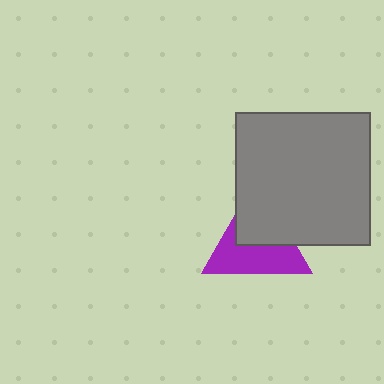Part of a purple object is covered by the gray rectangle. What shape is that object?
It is a triangle.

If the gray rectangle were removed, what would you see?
You would see the complete purple triangle.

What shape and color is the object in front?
The object in front is a gray rectangle.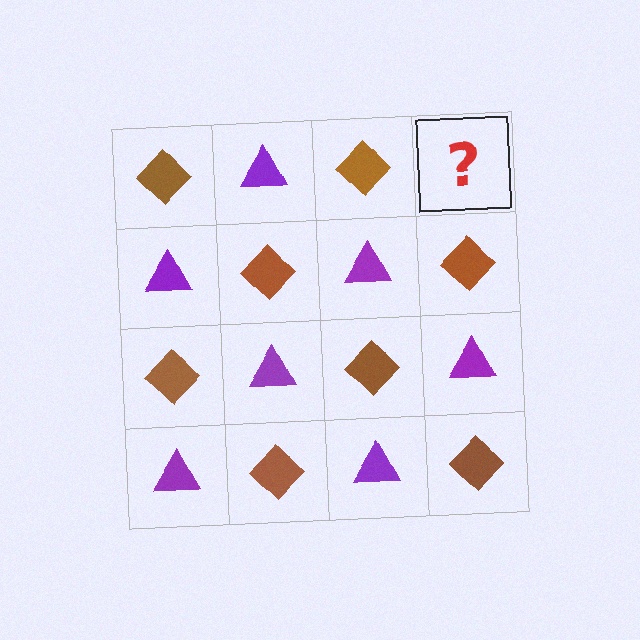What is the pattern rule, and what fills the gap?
The rule is that it alternates brown diamond and purple triangle in a checkerboard pattern. The gap should be filled with a purple triangle.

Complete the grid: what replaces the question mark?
The question mark should be replaced with a purple triangle.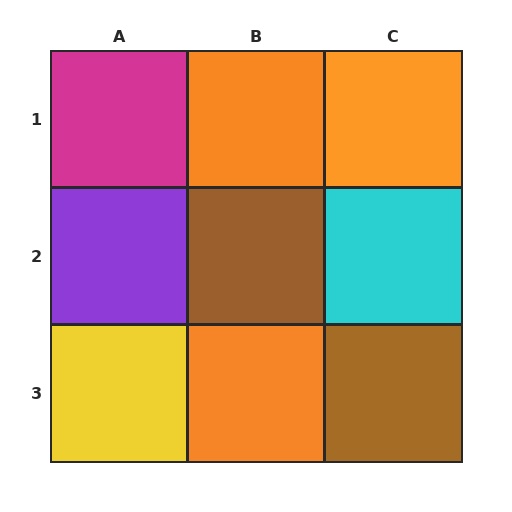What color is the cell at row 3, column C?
Brown.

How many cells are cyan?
1 cell is cyan.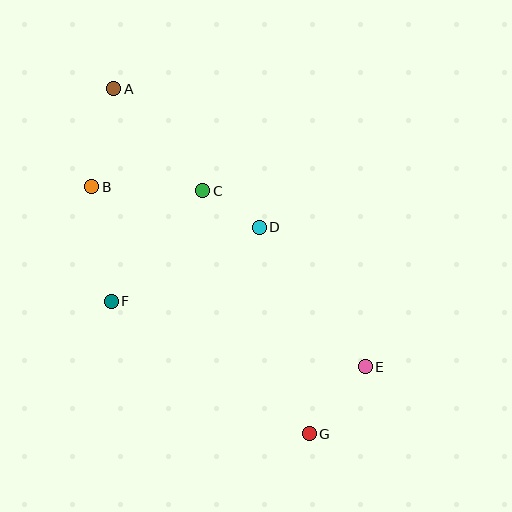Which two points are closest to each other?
Points C and D are closest to each other.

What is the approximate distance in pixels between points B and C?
The distance between B and C is approximately 111 pixels.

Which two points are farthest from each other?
Points A and G are farthest from each other.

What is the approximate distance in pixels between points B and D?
The distance between B and D is approximately 173 pixels.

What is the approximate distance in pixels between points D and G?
The distance between D and G is approximately 212 pixels.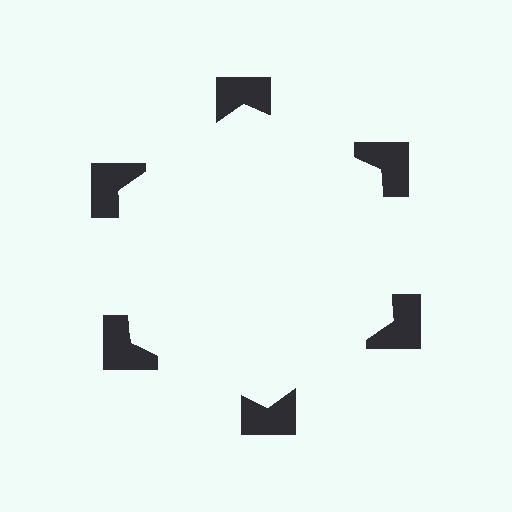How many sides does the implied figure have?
6 sides.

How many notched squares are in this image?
There are 6 — one at each vertex of the illusory hexagon.